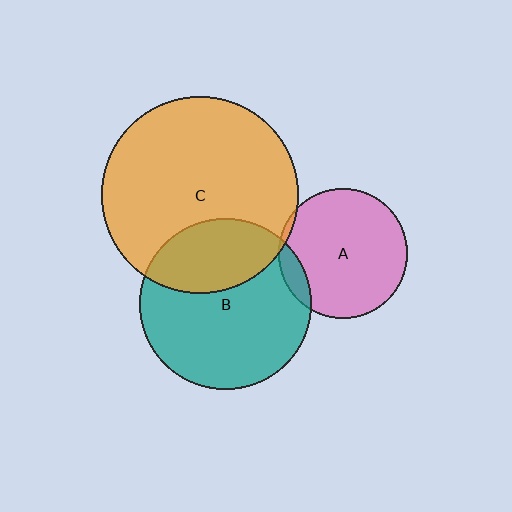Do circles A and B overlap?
Yes.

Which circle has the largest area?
Circle C (orange).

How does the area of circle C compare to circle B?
Approximately 1.3 times.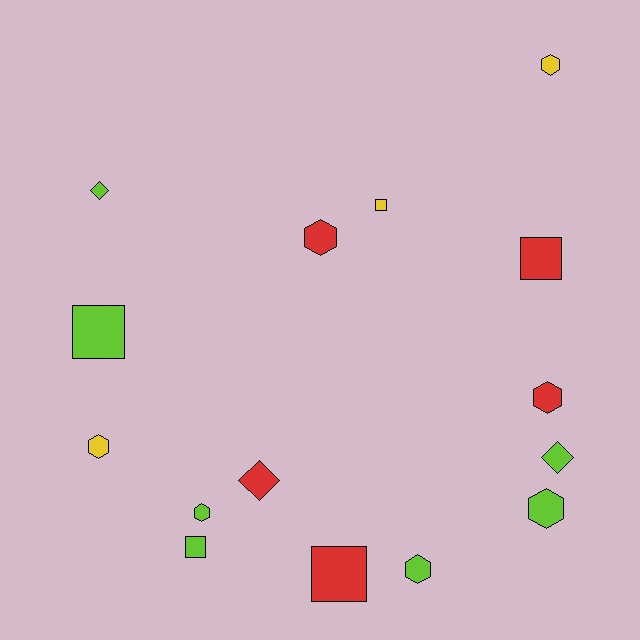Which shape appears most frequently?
Hexagon, with 7 objects.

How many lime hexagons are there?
There are 3 lime hexagons.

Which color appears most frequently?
Lime, with 7 objects.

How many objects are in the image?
There are 15 objects.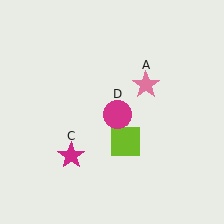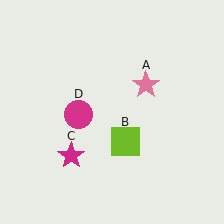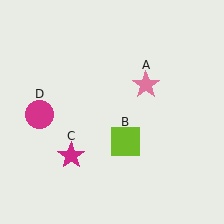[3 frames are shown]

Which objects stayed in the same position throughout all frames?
Pink star (object A) and lime square (object B) and magenta star (object C) remained stationary.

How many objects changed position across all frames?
1 object changed position: magenta circle (object D).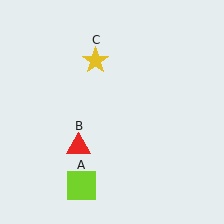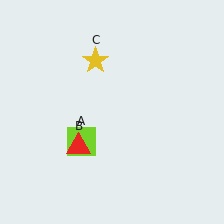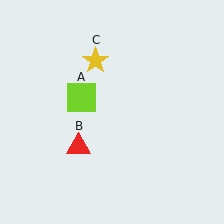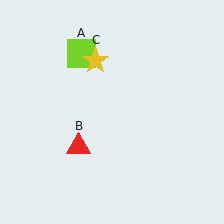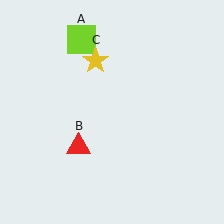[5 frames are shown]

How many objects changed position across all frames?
1 object changed position: lime square (object A).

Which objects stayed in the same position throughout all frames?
Red triangle (object B) and yellow star (object C) remained stationary.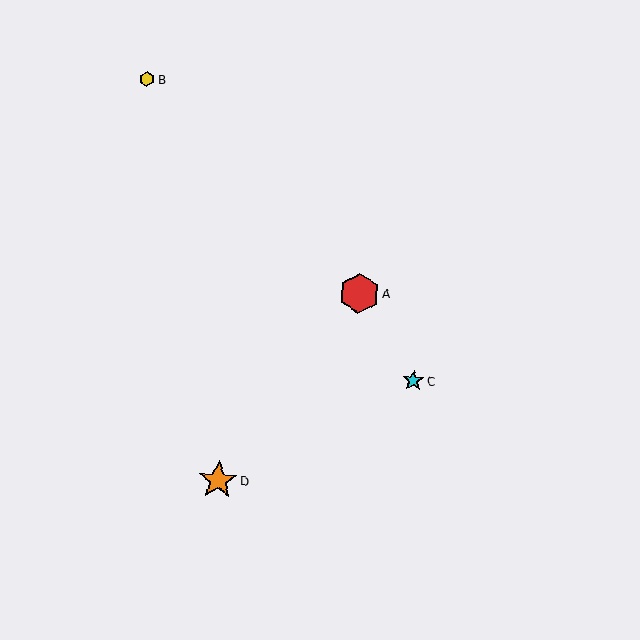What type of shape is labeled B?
Shape B is a yellow hexagon.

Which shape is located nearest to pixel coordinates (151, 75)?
The yellow hexagon (labeled B) at (147, 79) is nearest to that location.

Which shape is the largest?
The red hexagon (labeled A) is the largest.